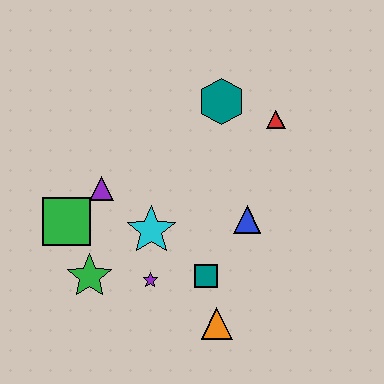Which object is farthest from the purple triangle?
The red triangle is farthest from the purple triangle.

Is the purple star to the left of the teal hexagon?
Yes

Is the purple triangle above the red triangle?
No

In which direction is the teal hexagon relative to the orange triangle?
The teal hexagon is above the orange triangle.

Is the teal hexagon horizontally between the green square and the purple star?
No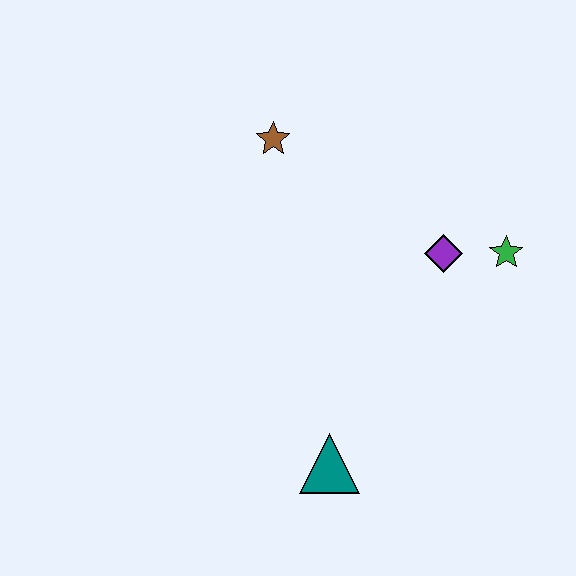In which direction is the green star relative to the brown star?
The green star is to the right of the brown star.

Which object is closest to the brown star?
The purple diamond is closest to the brown star.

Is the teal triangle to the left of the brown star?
No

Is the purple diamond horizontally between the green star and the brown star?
Yes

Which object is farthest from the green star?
The teal triangle is farthest from the green star.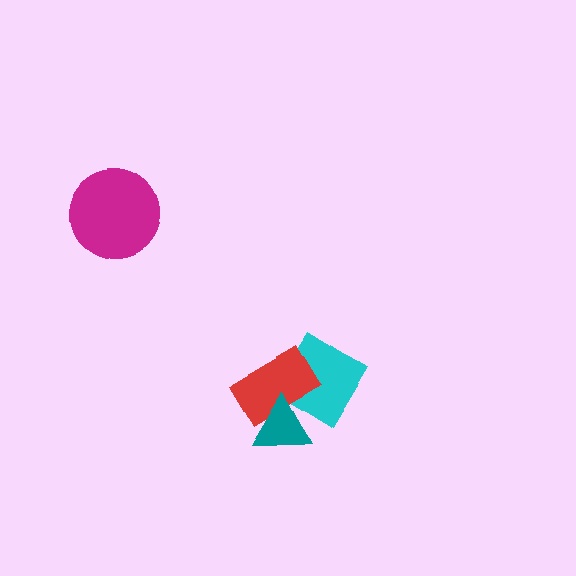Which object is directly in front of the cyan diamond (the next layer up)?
The red rectangle is directly in front of the cyan diamond.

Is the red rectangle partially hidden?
Yes, it is partially covered by another shape.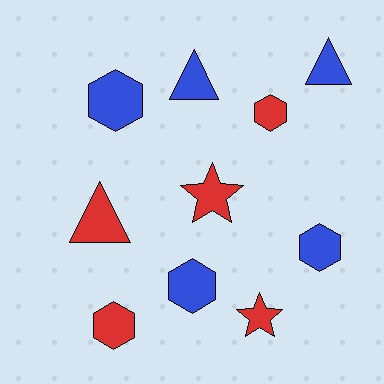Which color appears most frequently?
Blue, with 5 objects.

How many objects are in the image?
There are 10 objects.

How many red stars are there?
There are 2 red stars.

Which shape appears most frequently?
Hexagon, with 5 objects.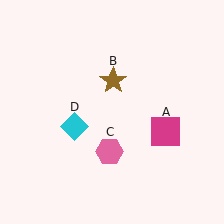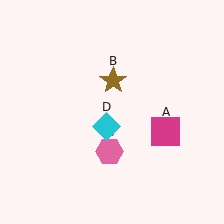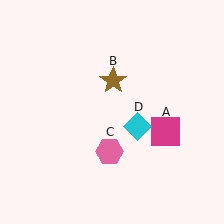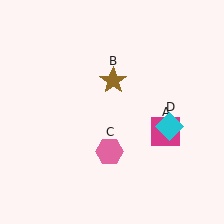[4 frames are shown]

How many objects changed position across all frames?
1 object changed position: cyan diamond (object D).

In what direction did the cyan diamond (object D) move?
The cyan diamond (object D) moved right.